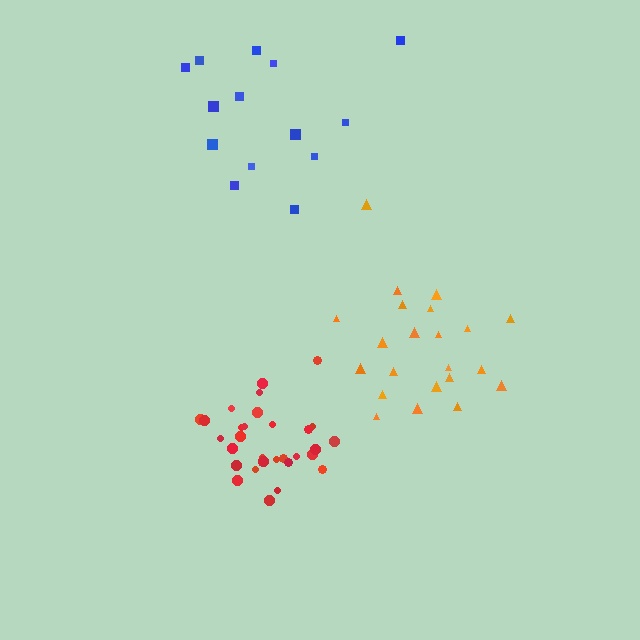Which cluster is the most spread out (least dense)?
Blue.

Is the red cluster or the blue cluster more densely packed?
Red.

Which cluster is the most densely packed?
Red.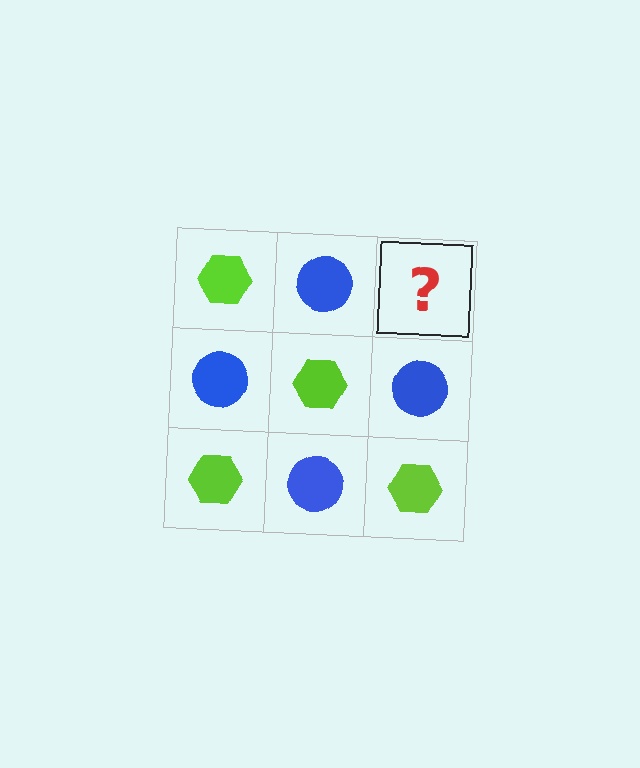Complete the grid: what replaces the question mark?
The question mark should be replaced with a lime hexagon.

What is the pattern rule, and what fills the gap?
The rule is that it alternates lime hexagon and blue circle in a checkerboard pattern. The gap should be filled with a lime hexagon.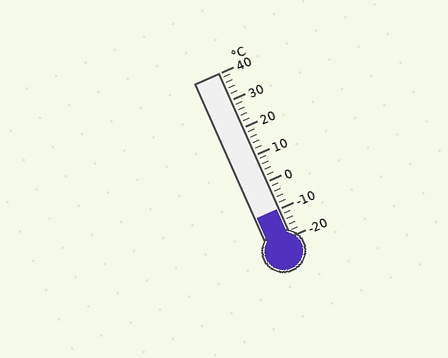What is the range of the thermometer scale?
The thermometer scale ranges from -20°C to 40°C.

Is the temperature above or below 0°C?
The temperature is below 0°C.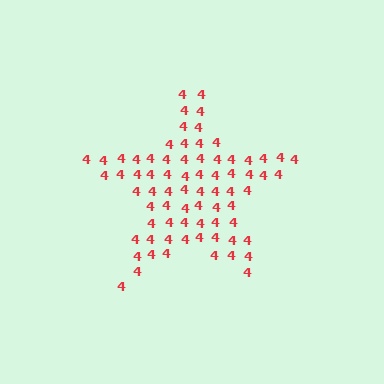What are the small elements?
The small elements are digit 4's.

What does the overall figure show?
The overall figure shows a star.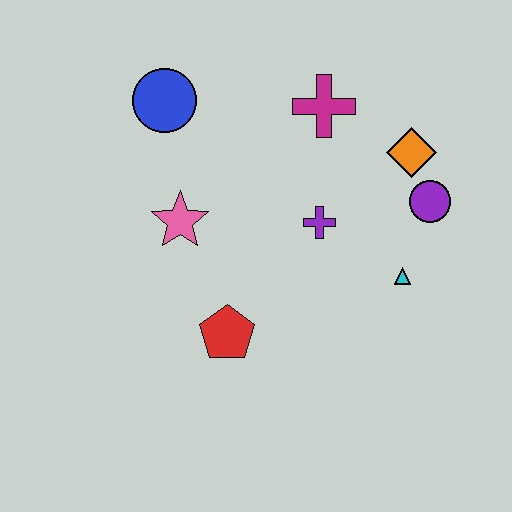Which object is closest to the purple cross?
The cyan triangle is closest to the purple cross.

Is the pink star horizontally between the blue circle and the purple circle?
Yes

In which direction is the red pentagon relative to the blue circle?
The red pentagon is below the blue circle.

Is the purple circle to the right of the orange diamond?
Yes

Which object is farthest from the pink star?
The purple circle is farthest from the pink star.